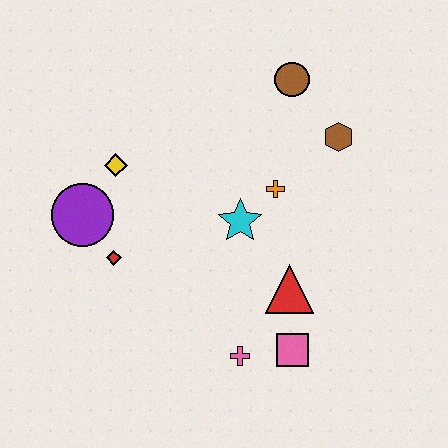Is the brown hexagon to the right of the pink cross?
Yes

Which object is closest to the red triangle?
The pink square is closest to the red triangle.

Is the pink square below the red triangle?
Yes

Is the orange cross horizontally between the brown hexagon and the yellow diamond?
Yes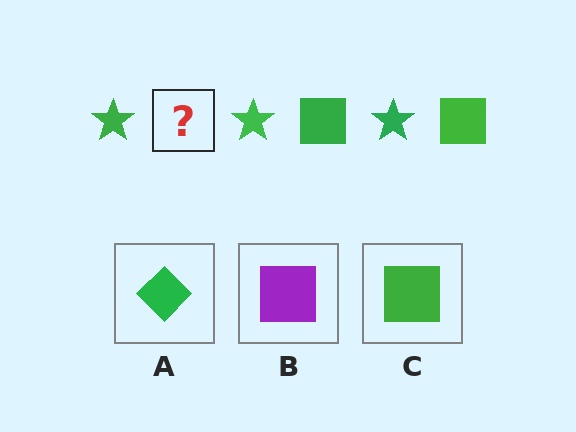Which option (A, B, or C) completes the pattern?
C.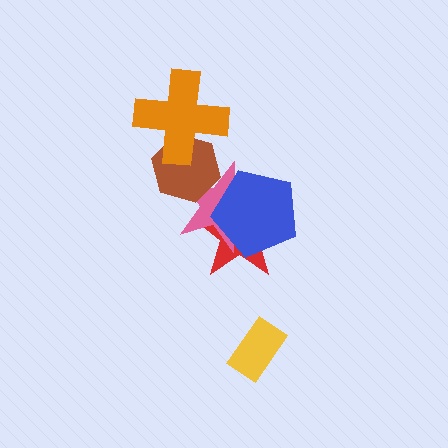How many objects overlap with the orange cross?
1 object overlaps with the orange cross.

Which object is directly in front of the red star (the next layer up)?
The pink star is directly in front of the red star.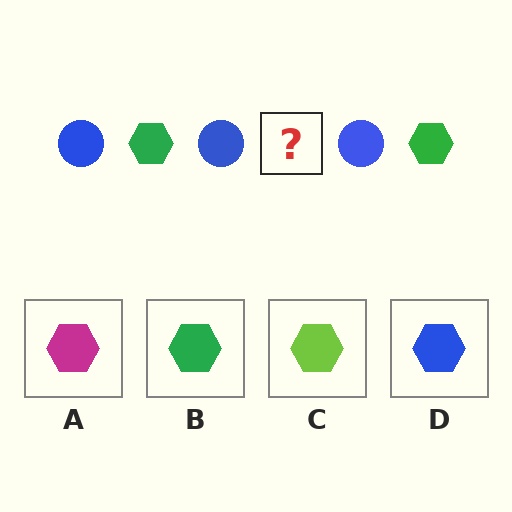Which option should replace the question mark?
Option B.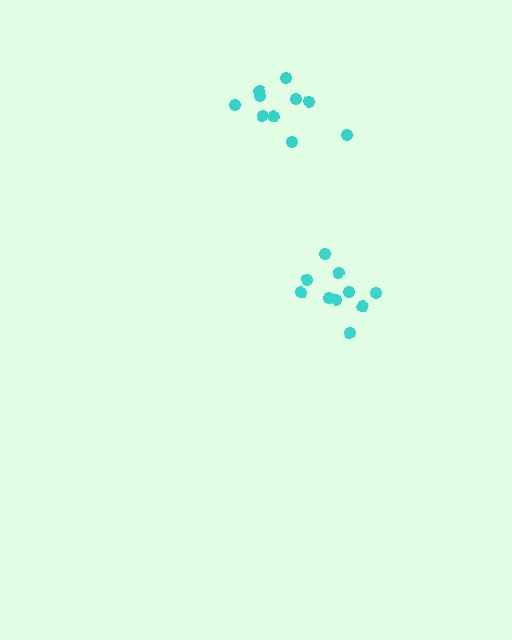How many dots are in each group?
Group 1: 10 dots, Group 2: 10 dots (20 total).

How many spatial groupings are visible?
There are 2 spatial groupings.